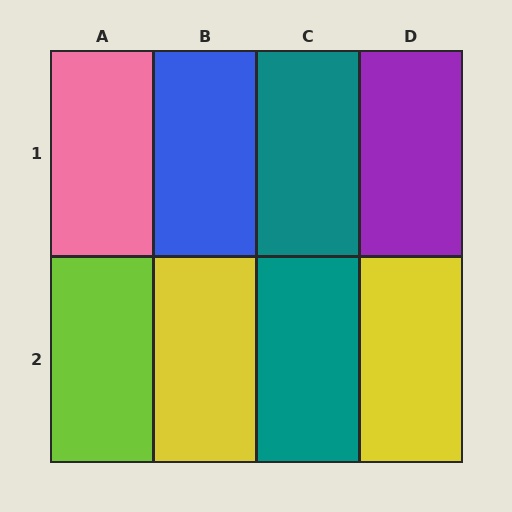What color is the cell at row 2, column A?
Lime.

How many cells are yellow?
2 cells are yellow.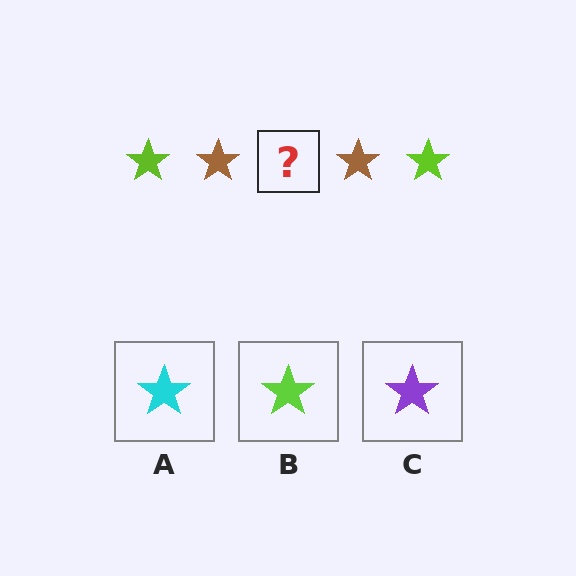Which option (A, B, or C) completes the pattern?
B.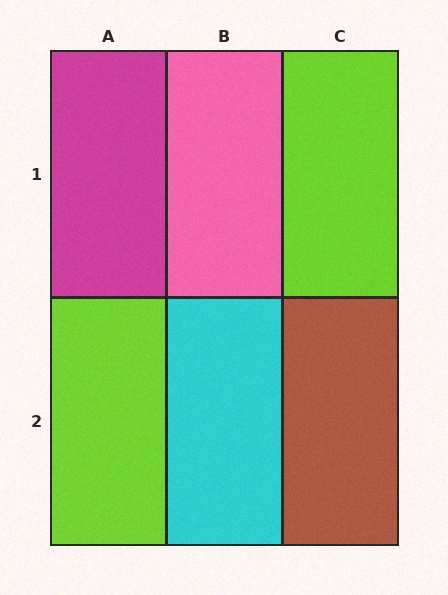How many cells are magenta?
1 cell is magenta.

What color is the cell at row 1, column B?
Pink.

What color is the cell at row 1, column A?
Magenta.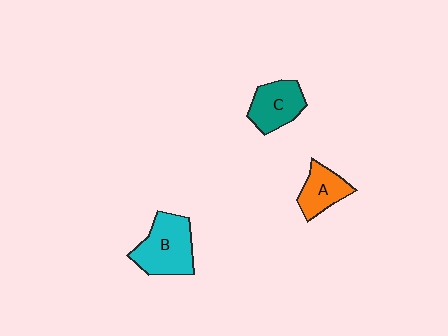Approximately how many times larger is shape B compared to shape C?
Approximately 1.3 times.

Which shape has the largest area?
Shape B (cyan).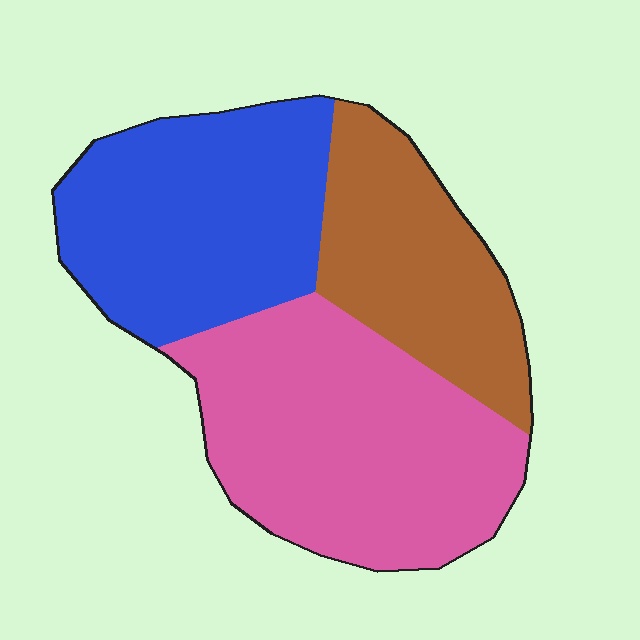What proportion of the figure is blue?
Blue takes up between a third and a half of the figure.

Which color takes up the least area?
Brown, at roughly 25%.